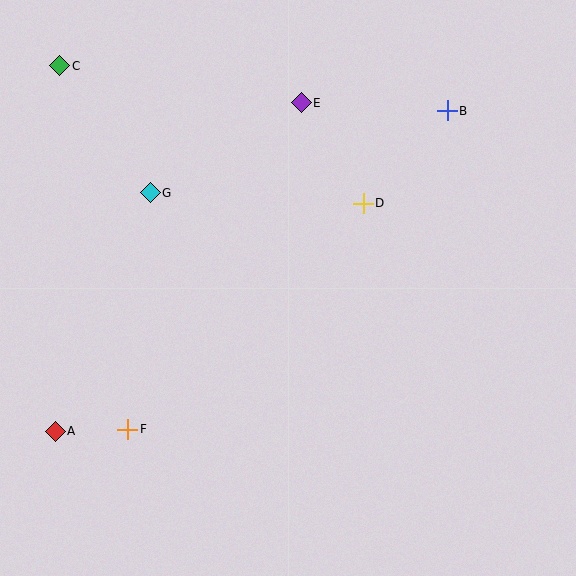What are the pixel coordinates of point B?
Point B is at (447, 111).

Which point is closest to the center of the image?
Point D at (363, 203) is closest to the center.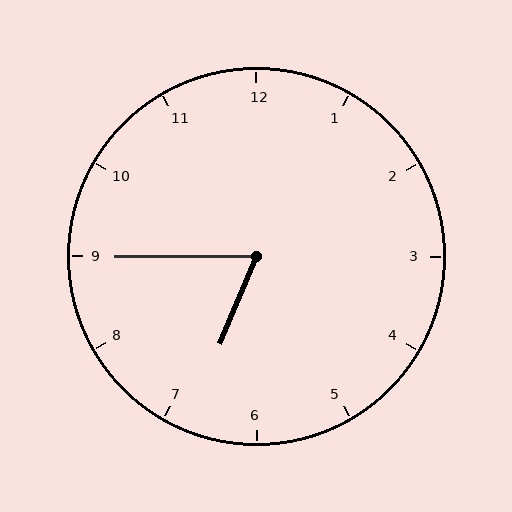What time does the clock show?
6:45.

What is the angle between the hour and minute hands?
Approximately 68 degrees.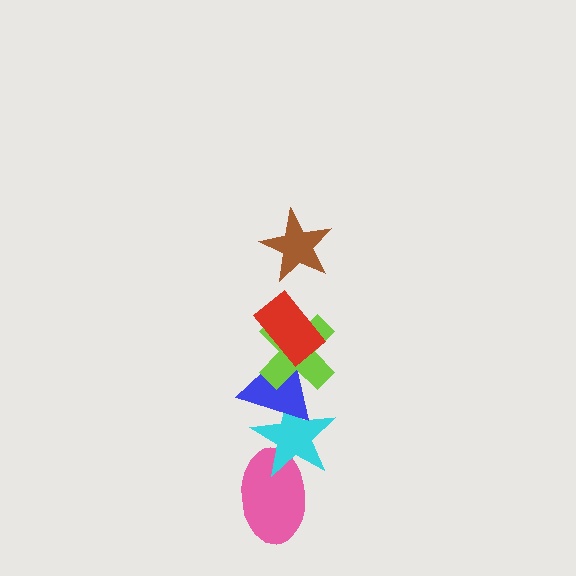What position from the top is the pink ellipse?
The pink ellipse is 6th from the top.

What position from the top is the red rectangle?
The red rectangle is 2nd from the top.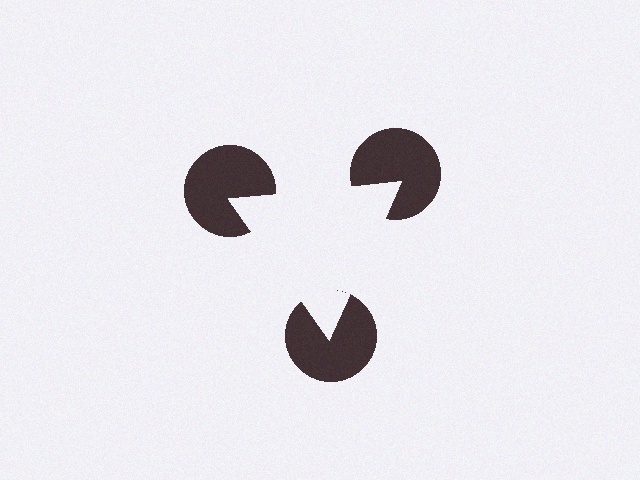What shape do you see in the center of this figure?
An illusory triangle — its edges are inferred from the aligned wedge cuts in the pac-man discs, not physically drawn.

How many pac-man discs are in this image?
There are 3 — one at each vertex of the illusory triangle.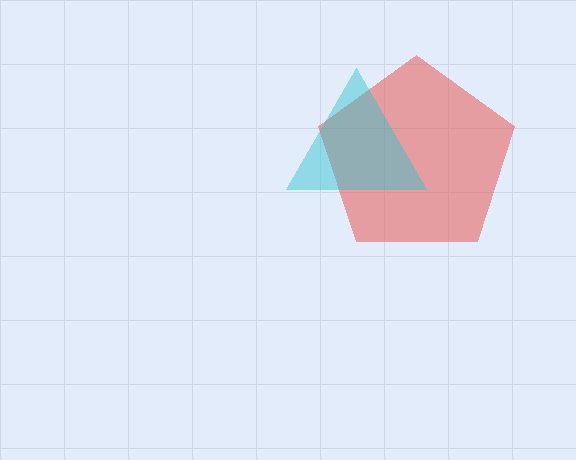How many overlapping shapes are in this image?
There are 2 overlapping shapes in the image.